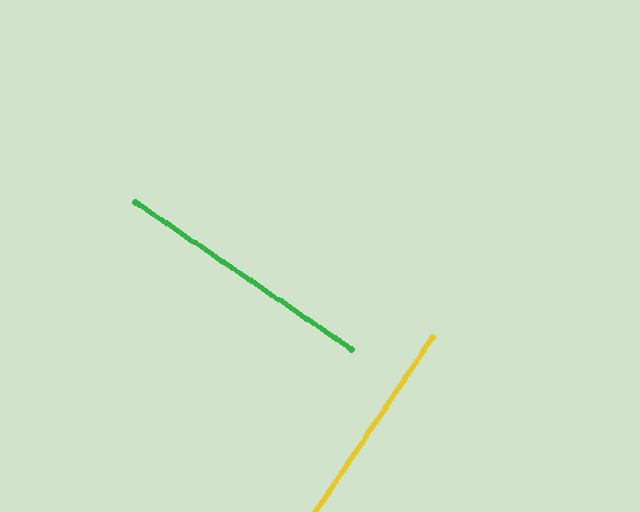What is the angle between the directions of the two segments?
Approximately 89 degrees.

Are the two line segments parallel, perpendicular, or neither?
Perpendicular — they meet at approximately 89°.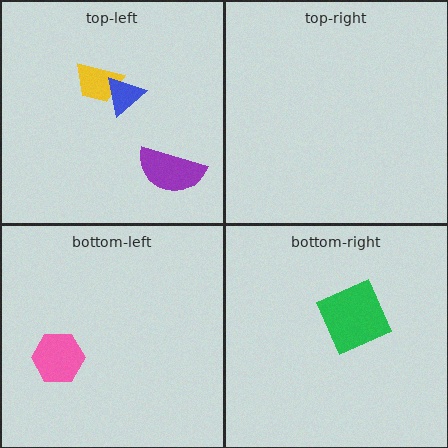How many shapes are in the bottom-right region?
1.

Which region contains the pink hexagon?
The bottom-left region.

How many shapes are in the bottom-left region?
1.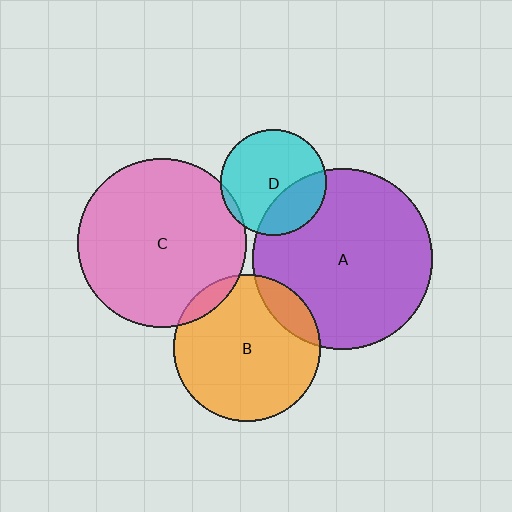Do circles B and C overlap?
Yes.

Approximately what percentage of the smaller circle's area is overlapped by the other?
Approximately 5%.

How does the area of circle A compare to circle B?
Approximately 1.5 times.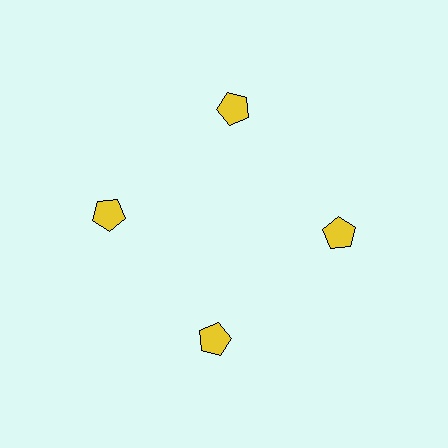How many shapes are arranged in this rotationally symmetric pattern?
There are 4 shapes, arranged in 4 groups of 1.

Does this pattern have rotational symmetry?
Yes, this pattern has 4-fold rotational symmetry. It looks the same after rotating 90 degrees around the center.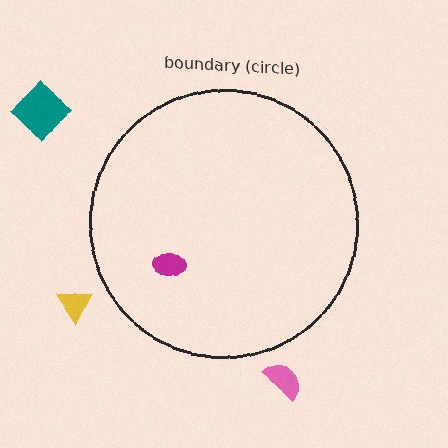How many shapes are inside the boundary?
1 inside, 3 outside.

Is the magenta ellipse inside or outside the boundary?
Inside.